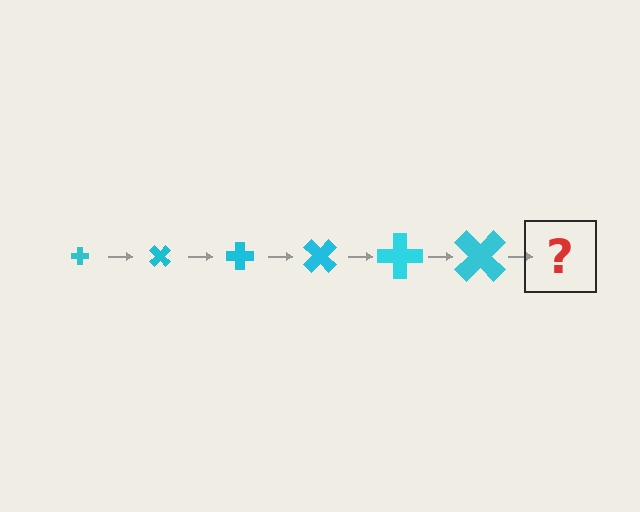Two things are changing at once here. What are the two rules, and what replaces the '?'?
The two rules are that the cross grows larger each step and it rotates 45 degrees each step. The '?' should be a cross, larger than the previous one and rotated 270 degrees from the start.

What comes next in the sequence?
The next element should be a cross, larger than the previous one and rotated 270 degrees from the start.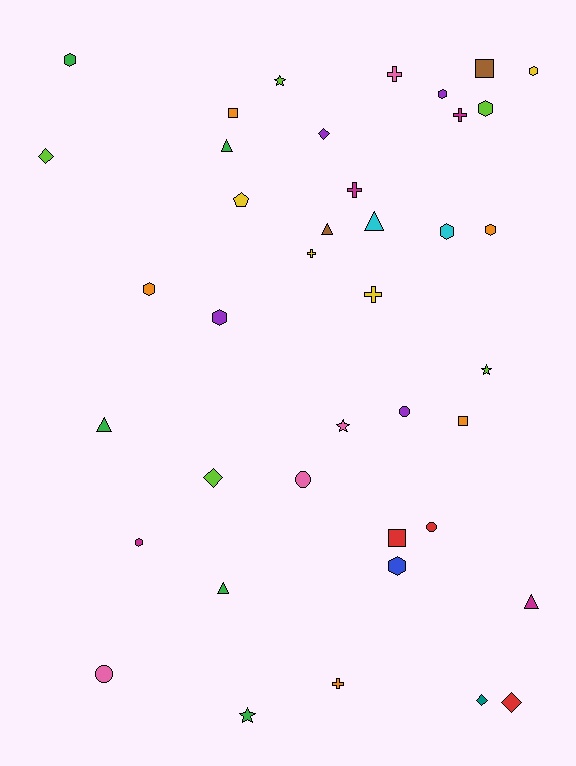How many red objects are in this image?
There are 3 red objects.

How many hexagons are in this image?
There are 10 hexagons.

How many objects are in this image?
There are 40 objects.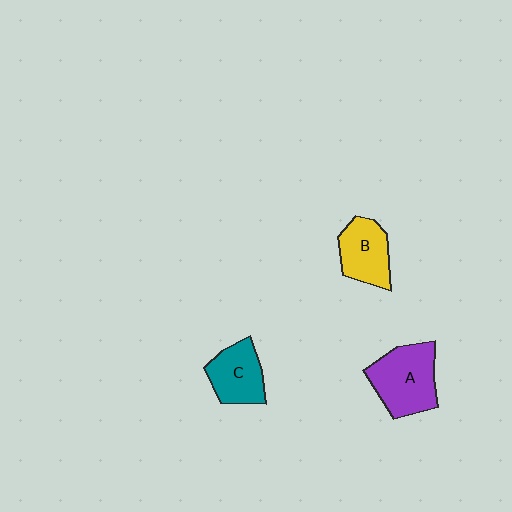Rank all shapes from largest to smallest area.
From largest to smallest: A (purple), B (yellow), C (teal).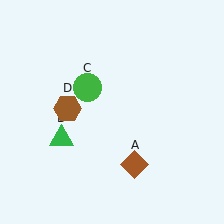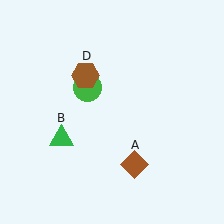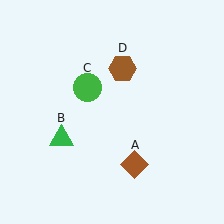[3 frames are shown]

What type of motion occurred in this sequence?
The brown hexagon (object D) rotated clockwise around the center of the scene.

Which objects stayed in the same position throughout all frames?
Brown diamond (object A) and green triangle (object B) and green circle (object C) remained stationary.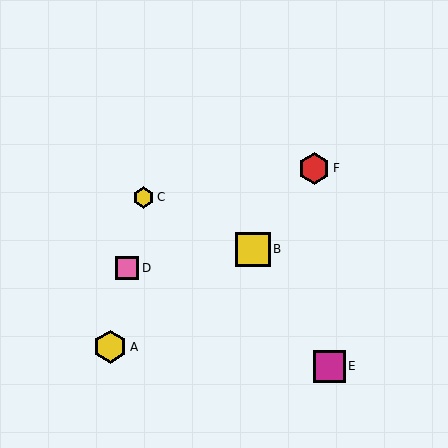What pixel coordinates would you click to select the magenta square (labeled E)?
Click at (329, 366) to select the magenta square E.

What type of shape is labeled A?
Shape A is a yellow hexagon.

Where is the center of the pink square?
The center of the pink square is at (127, 268).